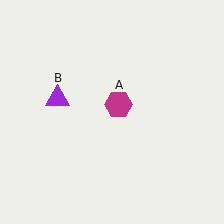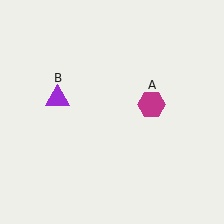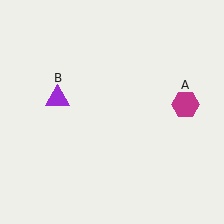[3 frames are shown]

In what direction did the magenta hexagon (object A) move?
The magenta hexagon (object A) moved right.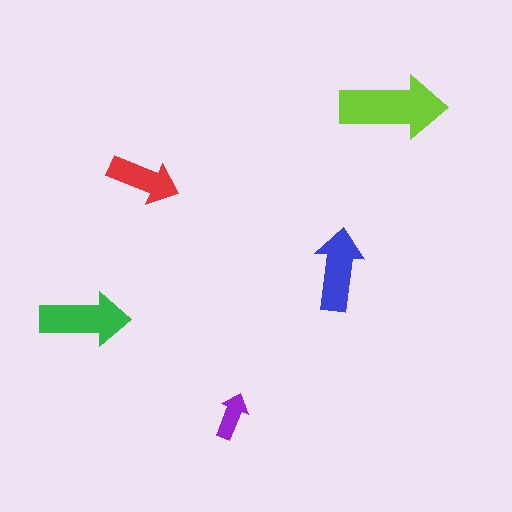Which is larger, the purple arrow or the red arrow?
The red one.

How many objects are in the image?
There are 5 objects in the image.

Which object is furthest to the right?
The lime arrow is rightmost.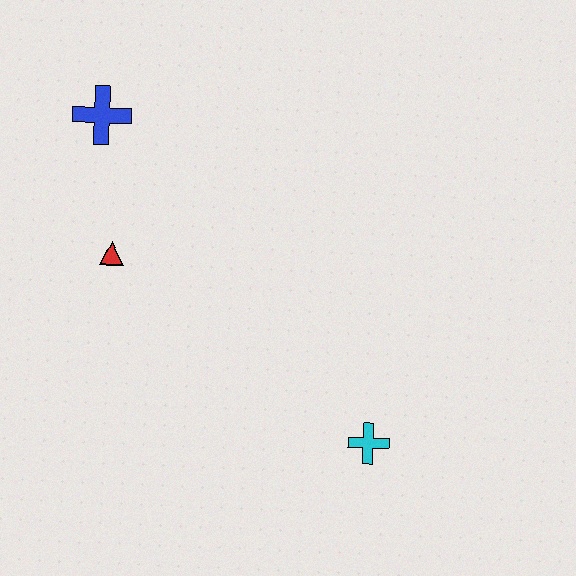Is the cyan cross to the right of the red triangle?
Yes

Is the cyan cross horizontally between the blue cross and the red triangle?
No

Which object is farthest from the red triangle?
The cyan cross is farthest from the red triangle.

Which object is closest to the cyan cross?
The red triangle is closest to the cyan cross.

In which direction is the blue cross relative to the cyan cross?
The blue cross is above the cyan cross.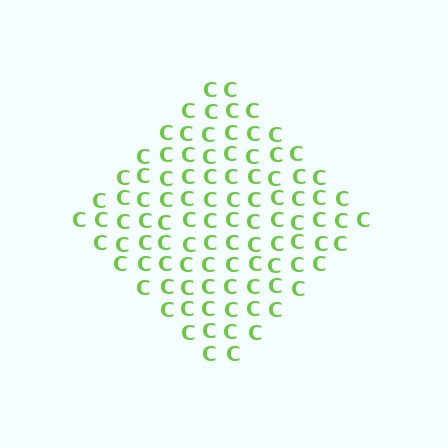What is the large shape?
The large shape is a diamond.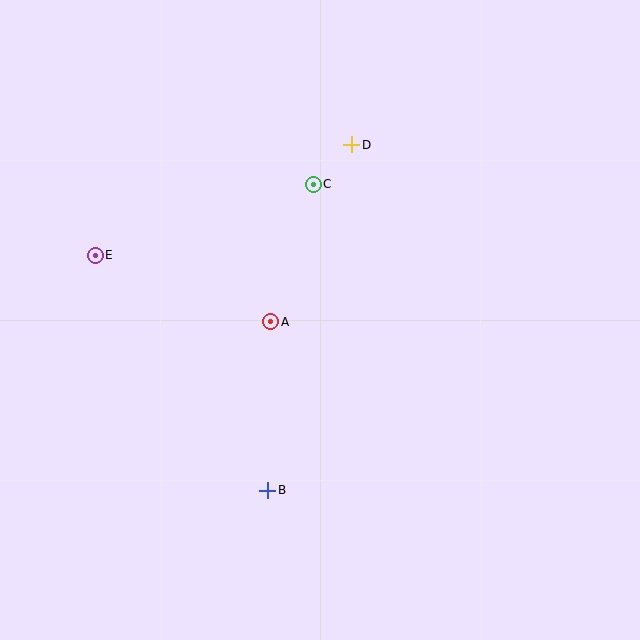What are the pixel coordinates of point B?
Point B is at (268, 490).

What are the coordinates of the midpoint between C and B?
The midpoint between C and B is at (291, 337).